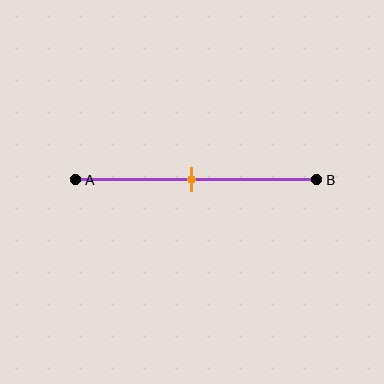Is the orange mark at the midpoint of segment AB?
Yes, the mark is approximately at the midpoint.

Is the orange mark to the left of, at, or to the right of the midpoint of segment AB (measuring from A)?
The orange mark is approximately at the midpoint of segment AB.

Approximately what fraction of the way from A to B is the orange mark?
The orange mark is approximately 50% of the way from A to B.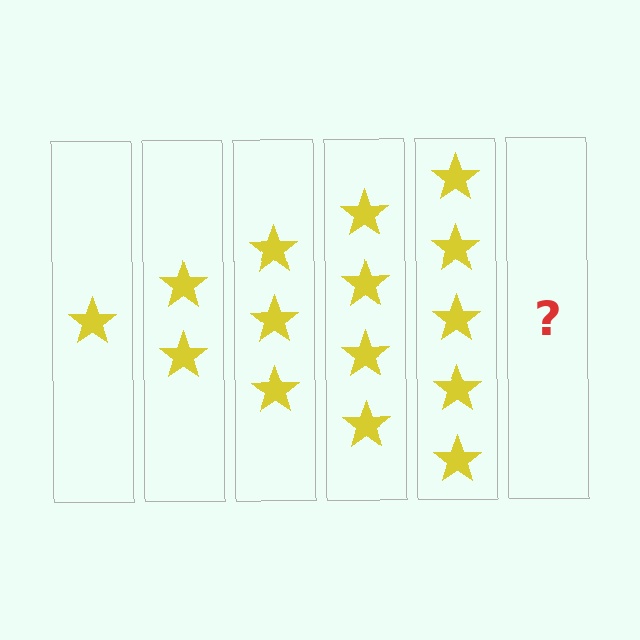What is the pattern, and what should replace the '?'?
The pattern is that each step adds one more star. The '?' should be 6 stars.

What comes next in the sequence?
The next element should be 6 stars.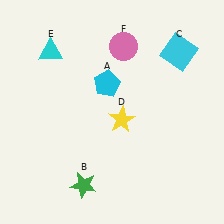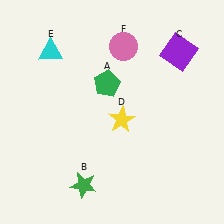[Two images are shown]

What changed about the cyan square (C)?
In Image 1, C is cyan. In Image 2, it changed to purple.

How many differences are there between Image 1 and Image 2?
There are 2 differences between the two images.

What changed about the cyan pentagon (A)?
In Image 1, A is cyan. In Image 2, it changed to green.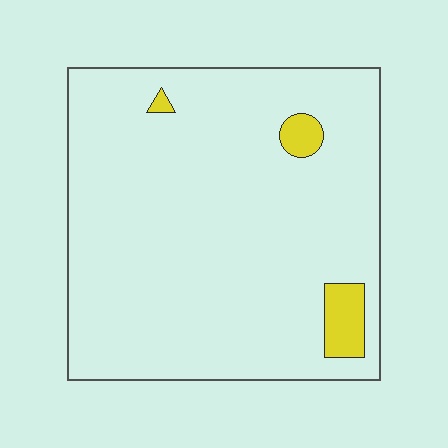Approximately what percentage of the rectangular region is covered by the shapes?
Approximately 5%.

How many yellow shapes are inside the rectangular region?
3.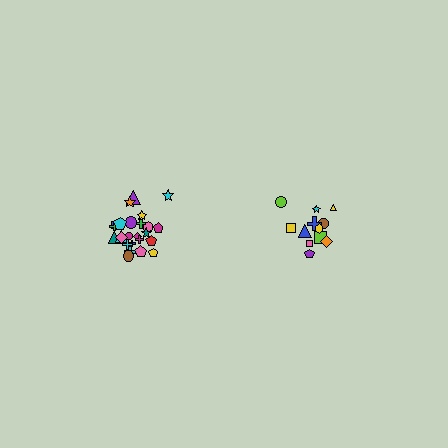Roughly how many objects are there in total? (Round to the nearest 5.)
Roughly 35 objects in total.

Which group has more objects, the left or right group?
The left group.